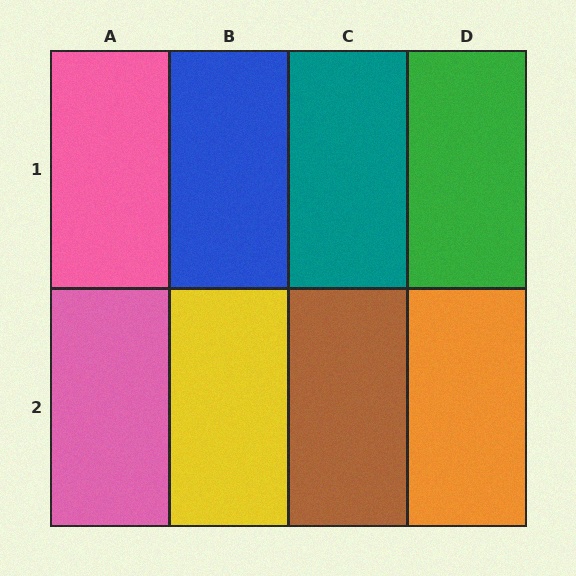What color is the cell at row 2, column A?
Pink.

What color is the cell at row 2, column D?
Orange.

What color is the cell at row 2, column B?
Yellow.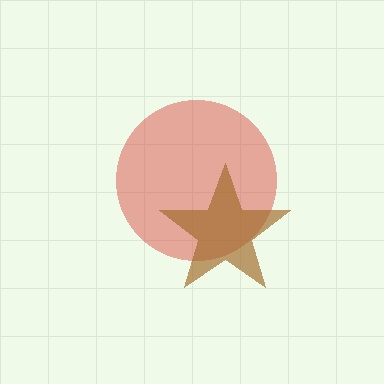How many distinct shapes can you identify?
There are 2 distinct shapes: a red circle, a brown star.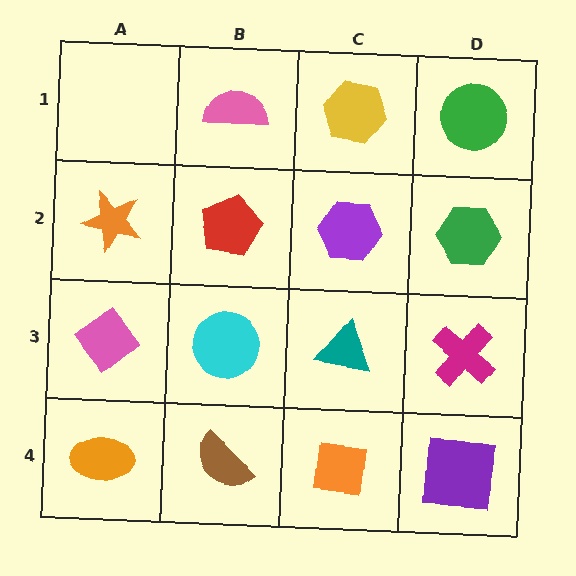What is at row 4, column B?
A brown semicircle.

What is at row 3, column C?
A teal triangle.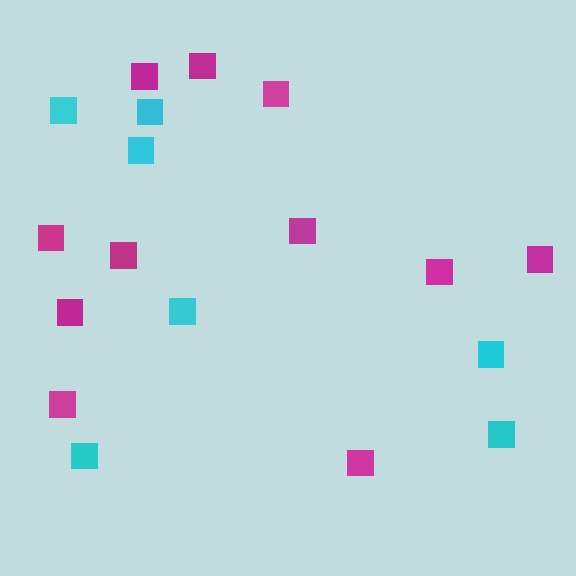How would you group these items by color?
There are 2 groups: one group of cyan squares (7) and one group of magenta squares (11).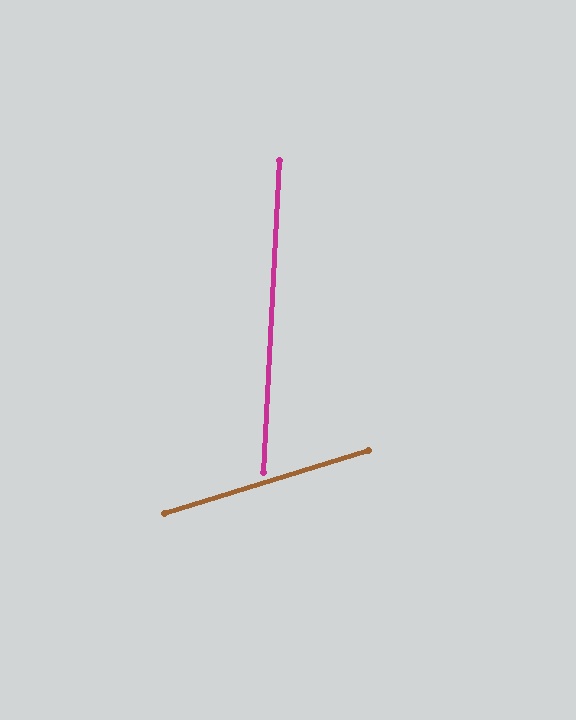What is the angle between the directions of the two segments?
Approximately 70 degrees.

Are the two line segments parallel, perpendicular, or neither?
Neither parallel nor perpendicular — they differ by about 70°.